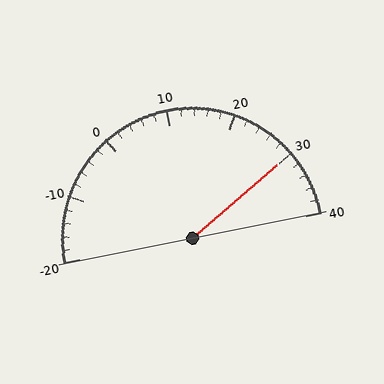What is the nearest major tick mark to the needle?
The nearest major tick mark is 30.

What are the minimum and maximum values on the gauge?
The gauge ranges from -20 to 40.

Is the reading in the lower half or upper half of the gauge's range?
The reading is in the upper half of the range (-20 to 40).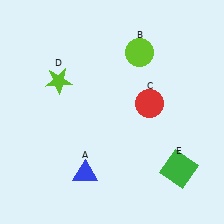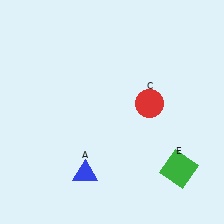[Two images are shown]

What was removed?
The lime circle (B), the lime star (D) were removed in Image 2.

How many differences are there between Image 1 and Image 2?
There are 2 differences between the two images.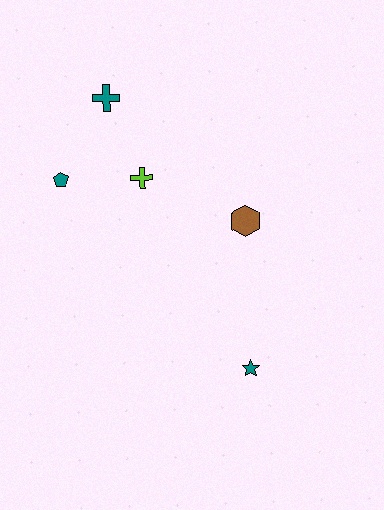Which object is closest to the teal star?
The brown hexagon is closest to the teal star.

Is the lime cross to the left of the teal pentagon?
No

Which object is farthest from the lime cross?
The teal star is farthest from the lime cross.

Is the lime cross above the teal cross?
No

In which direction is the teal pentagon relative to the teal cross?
The teal pentagon is below the teal cross.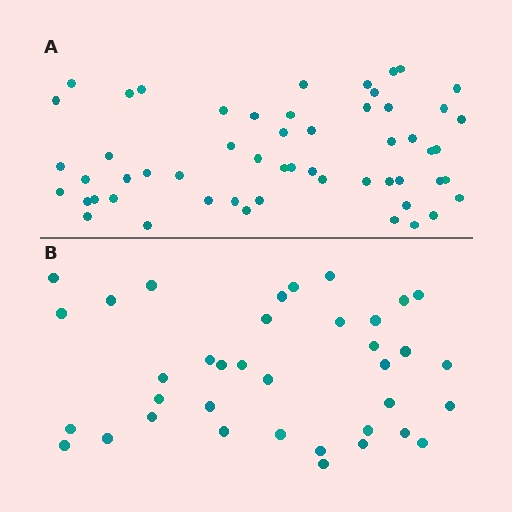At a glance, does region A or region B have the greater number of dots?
Region A (the top region) has more dots.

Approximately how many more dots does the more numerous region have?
Region A has approximately 20 more dots than region B.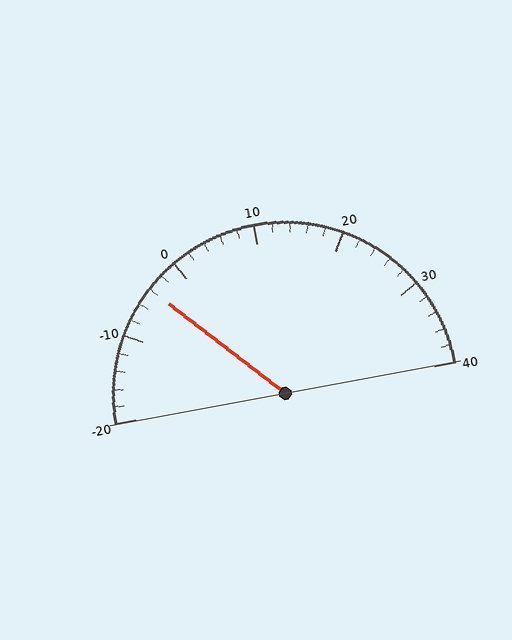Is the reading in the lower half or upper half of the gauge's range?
The reading is in the lower half of the range (-20 to 40).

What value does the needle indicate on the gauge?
The needle indicates approximately -4.